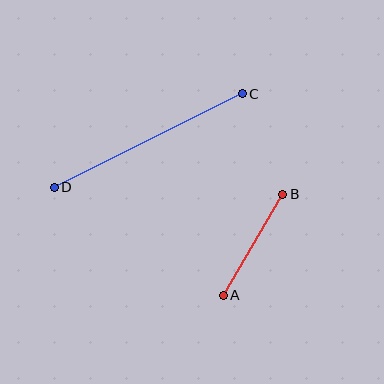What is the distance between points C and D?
The distance is approximately 210 pixels.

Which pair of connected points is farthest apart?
Points C and D are farthest apart.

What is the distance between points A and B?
The distance is approximately 117 pixels.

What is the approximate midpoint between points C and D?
The midpoint is at approximately (148, 141) pixels.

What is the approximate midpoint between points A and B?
The midpoint is at approximately (253, 245) pixels.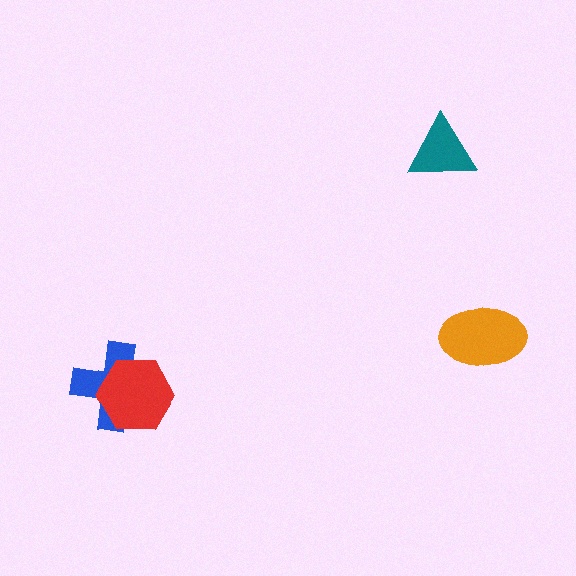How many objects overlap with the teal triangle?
0 objects overlap with the teal triangle.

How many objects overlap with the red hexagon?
1 object overlaps with the red hexagon.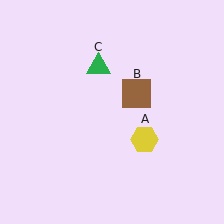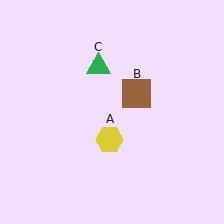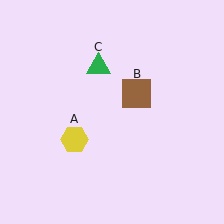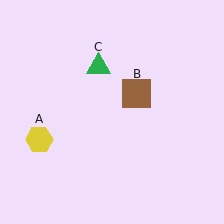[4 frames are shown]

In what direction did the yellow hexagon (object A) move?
The yellow hexagon (object A) moved left.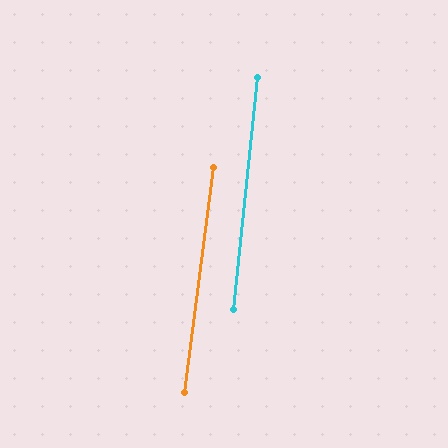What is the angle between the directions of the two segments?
Approximately 1 degree.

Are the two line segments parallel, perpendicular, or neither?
Parallel — their directions differ by only 1.3°.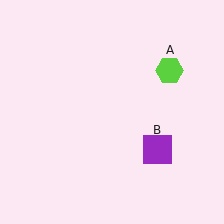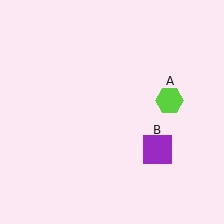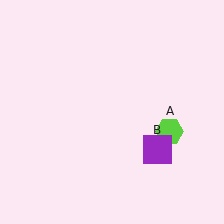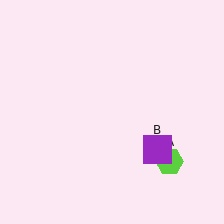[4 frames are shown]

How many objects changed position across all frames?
1 object changed position: lime hexagon (object A).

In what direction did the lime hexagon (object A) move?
The lime hexagon (object A) moved down.